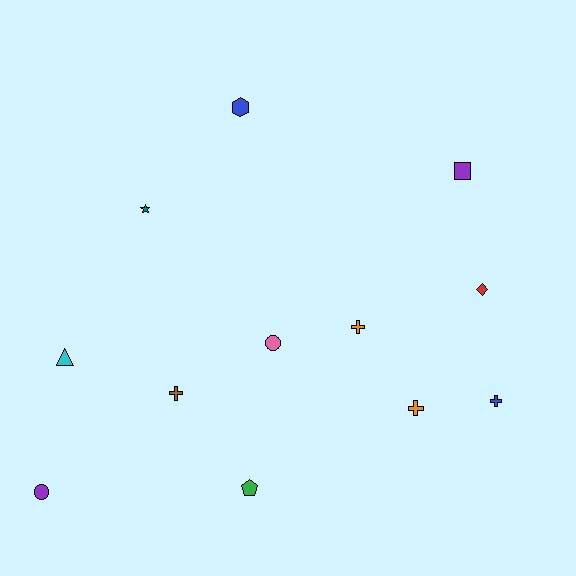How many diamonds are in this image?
There is 1 diamond.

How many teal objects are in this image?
There is 1 teal object.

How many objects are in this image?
There are 12 objects.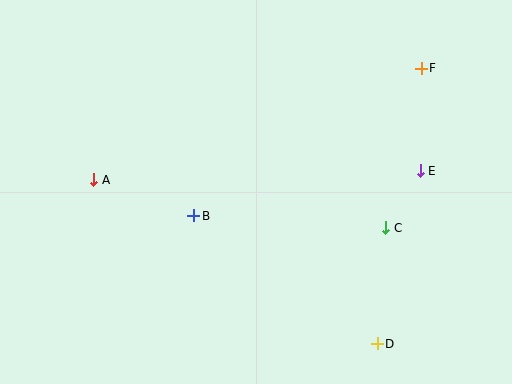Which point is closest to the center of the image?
Point B at (194, 216) is closest to the center.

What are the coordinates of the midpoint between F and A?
The midpoint between F and A is at (257, 124).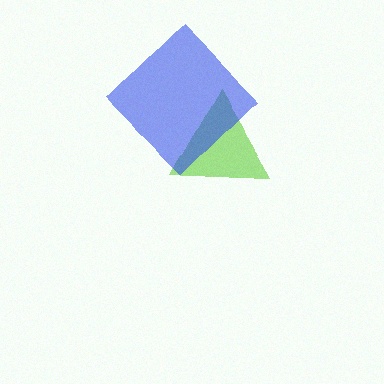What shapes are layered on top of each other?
The layered shapes are: a lime triangle, a blue diamond.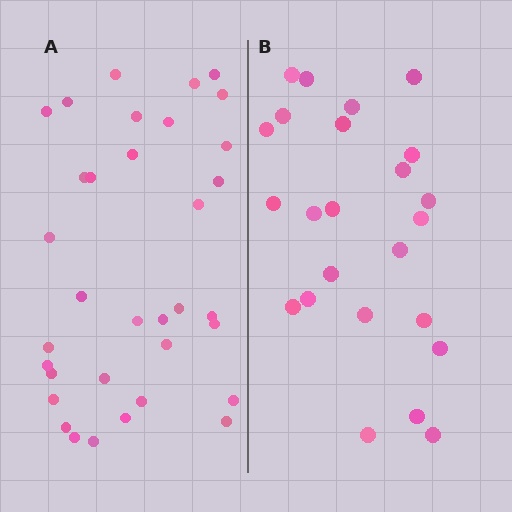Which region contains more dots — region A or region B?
Region A (the left region) has more dots.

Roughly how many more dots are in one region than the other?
Region A has roughly 10 or so more dots than region B.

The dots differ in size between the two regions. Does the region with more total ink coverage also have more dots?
No. Region B has more total ink coverage because its dots are larger, but region A actually contains more individual dots. Total area can be misleading — the number of items is what matters here.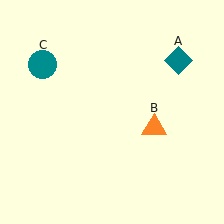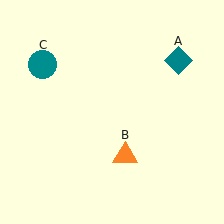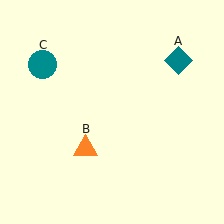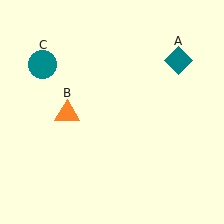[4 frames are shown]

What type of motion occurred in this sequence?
The orange triangle (object B) rotated clockwise around the center of the scene.